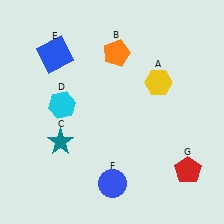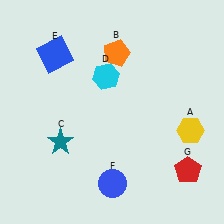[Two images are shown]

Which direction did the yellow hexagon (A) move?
The yellow hexagon (A) moved down.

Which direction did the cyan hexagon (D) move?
The cyan hexagon (D) moved right.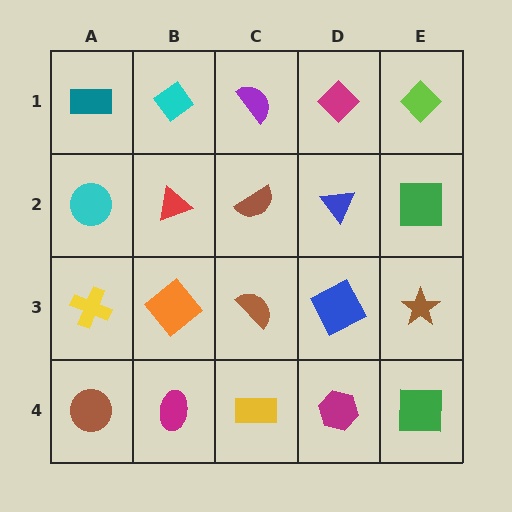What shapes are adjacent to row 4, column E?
A brown star (row 3, column E), a magenta hexagon (row 4, column D).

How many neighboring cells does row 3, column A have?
3.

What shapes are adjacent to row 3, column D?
A blue triangle (row 2, column D), a magenta hexagon (row 4, column D), a brown semicircle (row 3, column C), a brown star (row 3, column E).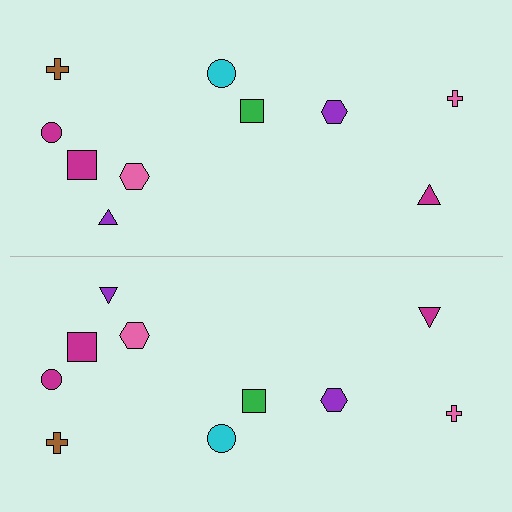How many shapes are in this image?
There are 20 shapes in this image.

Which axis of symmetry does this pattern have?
The pattern has a horizontal axis of symmetry running through the center of the image.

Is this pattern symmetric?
Yes, this pattern has bilateral (reflection) symmetry.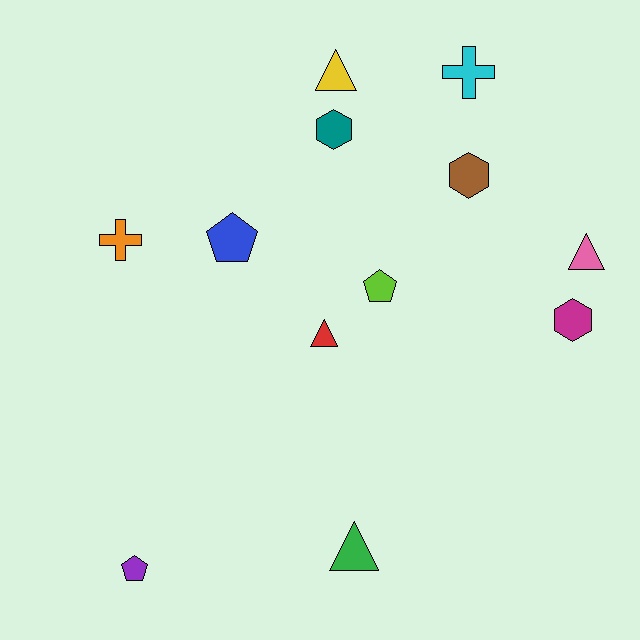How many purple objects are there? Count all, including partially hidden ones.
There is 1 purple object.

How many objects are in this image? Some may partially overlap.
There are 12 objects.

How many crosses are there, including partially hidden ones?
There are 2 crosses.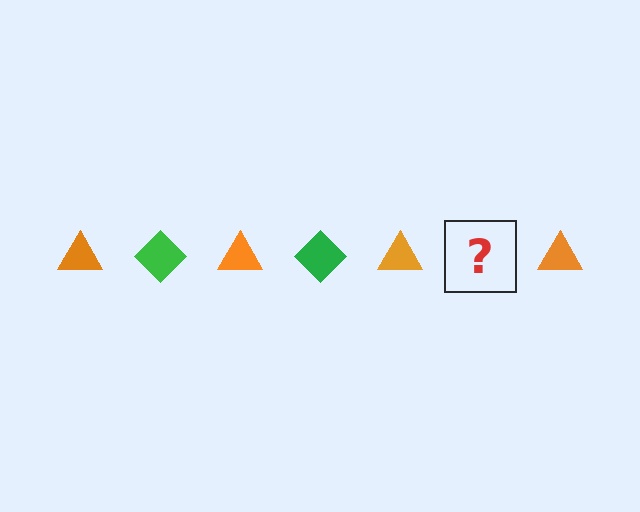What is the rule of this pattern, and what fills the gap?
The rule is that the pattern alternates between orange triangle and green diamond. The gap should be filled with a green diamond.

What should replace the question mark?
The question mark should be replaced with a green diamond.